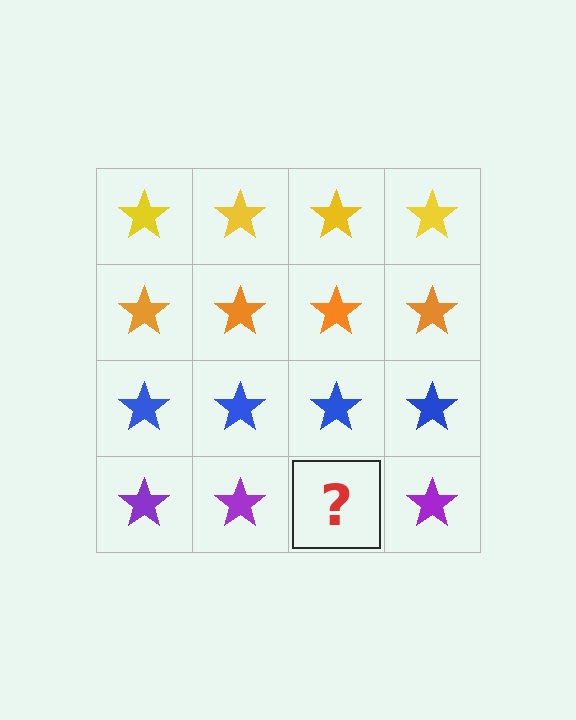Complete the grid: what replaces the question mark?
The question mark should be replaced with a purple star.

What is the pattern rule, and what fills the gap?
The rule is that each row has a consistent color. The gap should be filled with a purple star.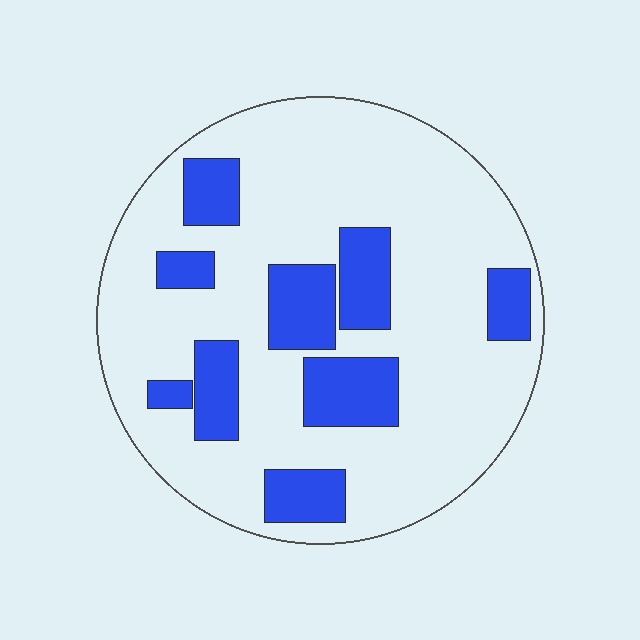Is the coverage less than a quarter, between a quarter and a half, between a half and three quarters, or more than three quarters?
Less than a quarter.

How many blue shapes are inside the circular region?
9.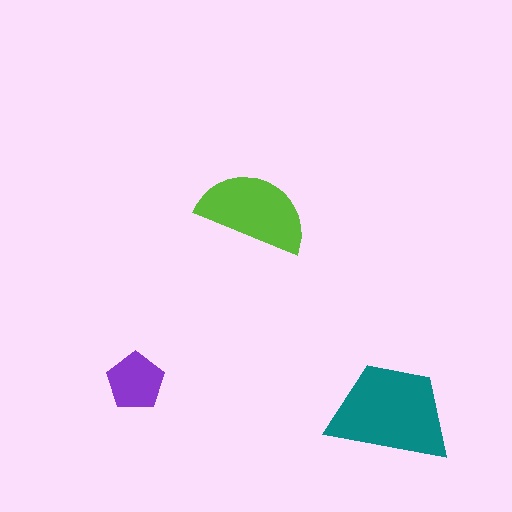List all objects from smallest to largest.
The purple pentagon, the lime semicircle, the teal trapezoid.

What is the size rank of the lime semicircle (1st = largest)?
2nd.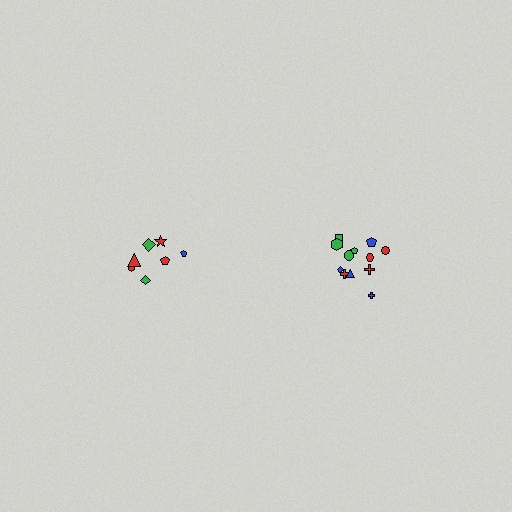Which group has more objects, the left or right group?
The right group.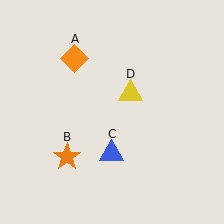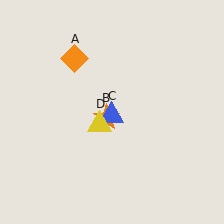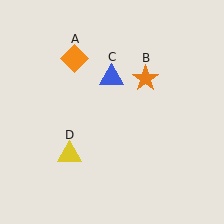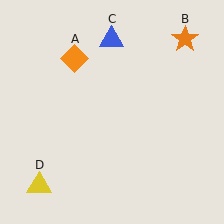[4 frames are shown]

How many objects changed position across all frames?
3 objects changed position: orange star (object B), blue triangle (object C), yellow triangle (object D).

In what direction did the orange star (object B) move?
The orange star (object B) moved up and to the right.